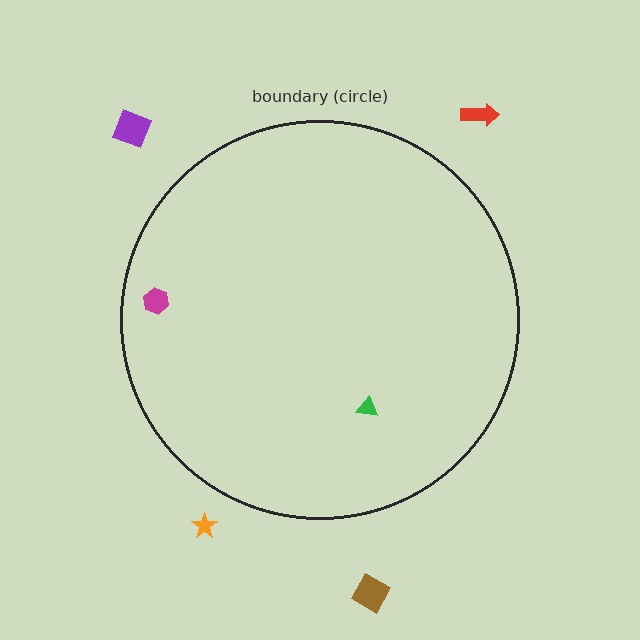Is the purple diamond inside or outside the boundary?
Outside.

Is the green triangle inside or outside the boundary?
Inside.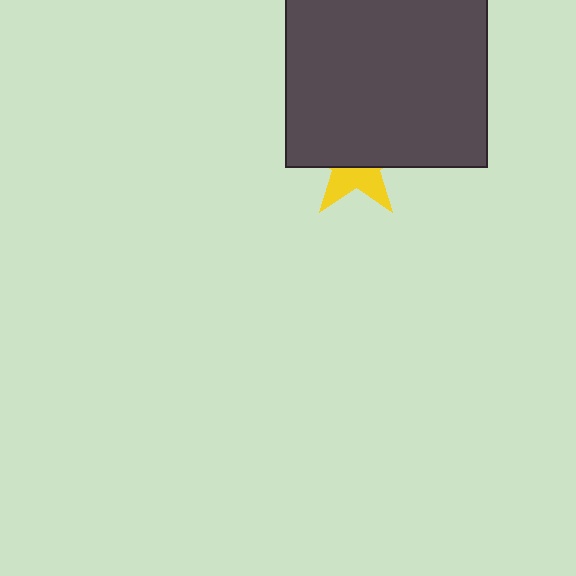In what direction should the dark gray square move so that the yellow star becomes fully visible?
The dark gray square should move up. That is the shortest direction to clear the overlap and leave the yellow star fully visible.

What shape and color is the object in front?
The object in front is a dark gray square.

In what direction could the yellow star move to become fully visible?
The yellow star could move down. That would shift it out from behind the dark gray square entirely.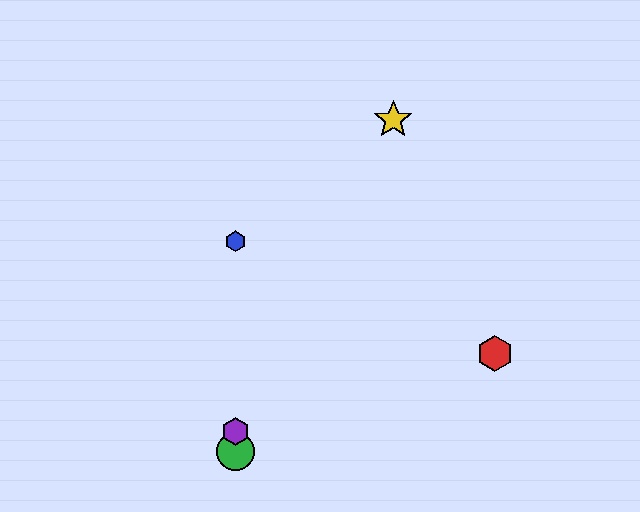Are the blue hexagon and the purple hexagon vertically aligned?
Yes, both are at x≈235.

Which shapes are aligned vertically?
The blue hexagon, the green circle, the purple hexagon are aligned vertically.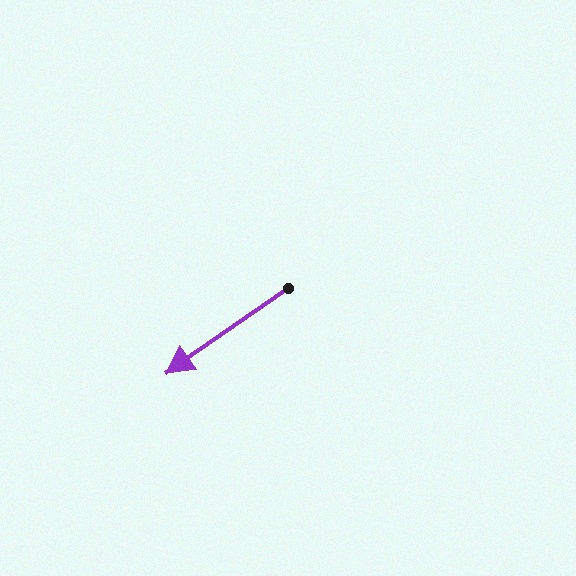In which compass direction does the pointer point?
Southwest.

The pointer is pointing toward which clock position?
Roughly 8 o'clock.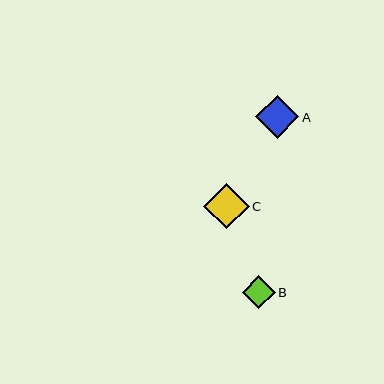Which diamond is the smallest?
Diamond B is the smallest with a size of approximately 33 pixels.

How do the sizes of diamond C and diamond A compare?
Diamond C and diamond A are approximately the same size.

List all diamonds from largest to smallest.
From largest to smallest: C, A, B.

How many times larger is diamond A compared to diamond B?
Diamond A is approximately 1.3 times the size of diamond B.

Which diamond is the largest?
Diamond C is the largest with a size of approximately 45 pixels.